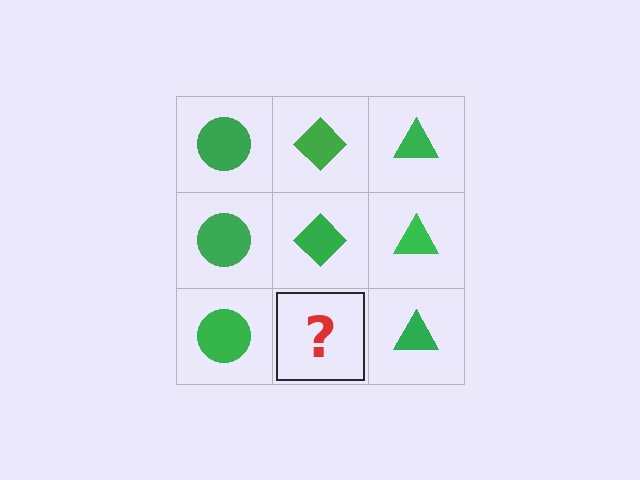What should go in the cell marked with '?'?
The missing cell should contain a green diamond.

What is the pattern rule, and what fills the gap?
The rule is that each column has a consistent shape. The gap should be filled with a green diamond.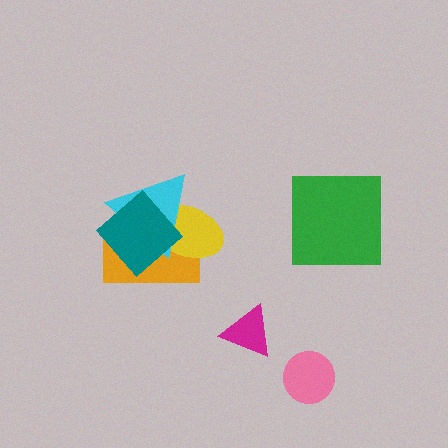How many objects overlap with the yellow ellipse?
3 objects overlap with the yellow ellipse.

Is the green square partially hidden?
No, no other shape covers it.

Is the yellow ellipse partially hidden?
Yes, it is partially covered by another shape.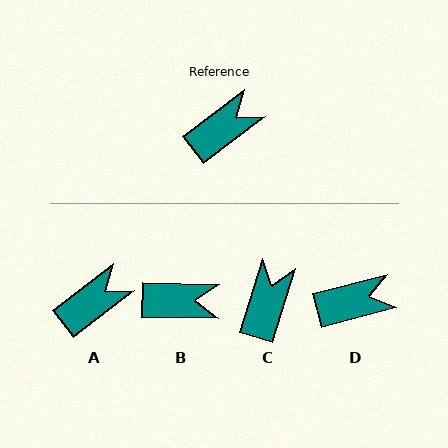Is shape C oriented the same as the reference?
No, it is off by about 36 degrees.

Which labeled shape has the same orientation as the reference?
A.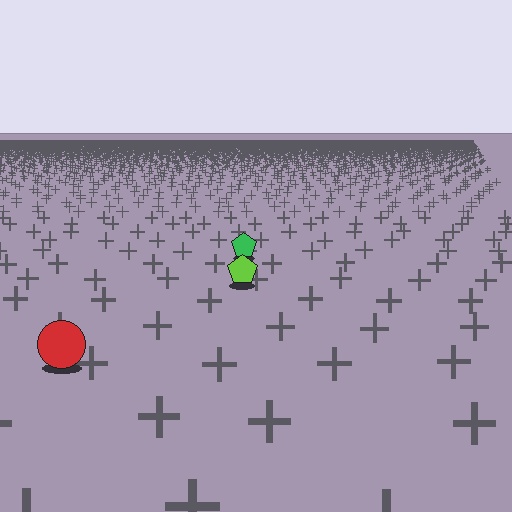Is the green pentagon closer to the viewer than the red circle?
No. The red circle is closer — you can tell from the texture gradient: the ground texture is coarser near it.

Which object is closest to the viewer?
The red circle is closest. The texture marks near it are larger and more spread out.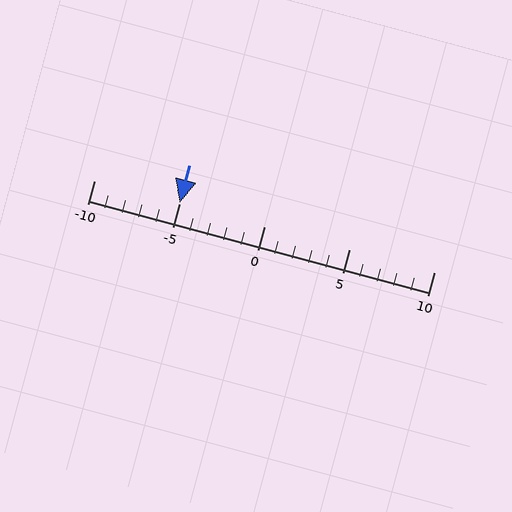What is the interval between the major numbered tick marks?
The major tick marks are spaced 5 units apart.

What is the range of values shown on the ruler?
The ruler shows values from -10 to 10.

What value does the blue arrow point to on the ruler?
The blue arrow points to approximately -5.